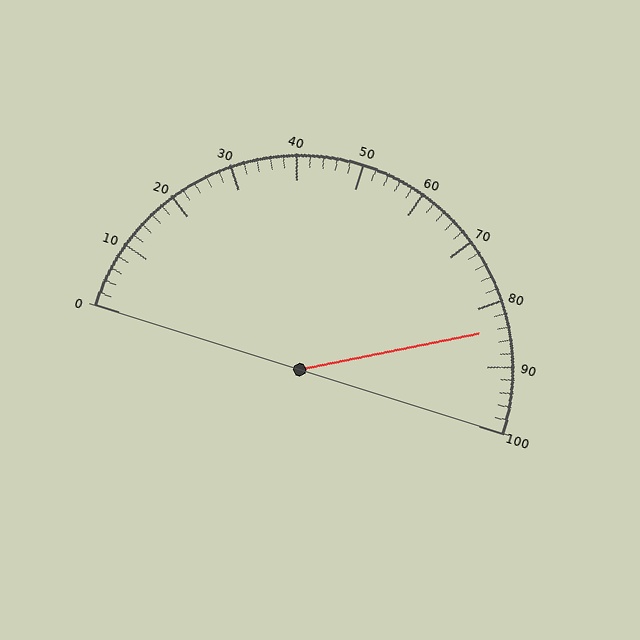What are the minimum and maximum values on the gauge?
The gauge ranges from 0 to 100.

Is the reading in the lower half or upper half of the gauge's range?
The reading is in the upper half of the range (0 to 100).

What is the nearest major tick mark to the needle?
The nearest major tick mark is 80.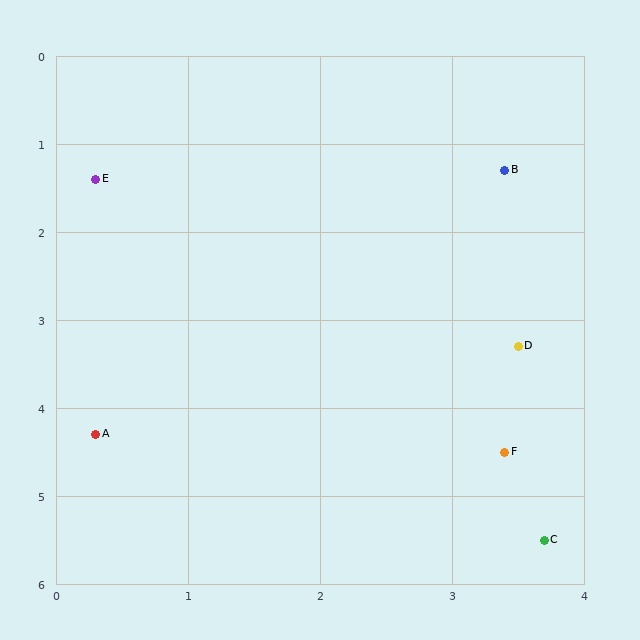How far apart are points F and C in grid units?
Points F and C are about 1.0 grid units apart.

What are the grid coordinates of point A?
Point A is at approximately (0.3, 4.3).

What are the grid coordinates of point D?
Point D is at approximately (3.5, 3.3).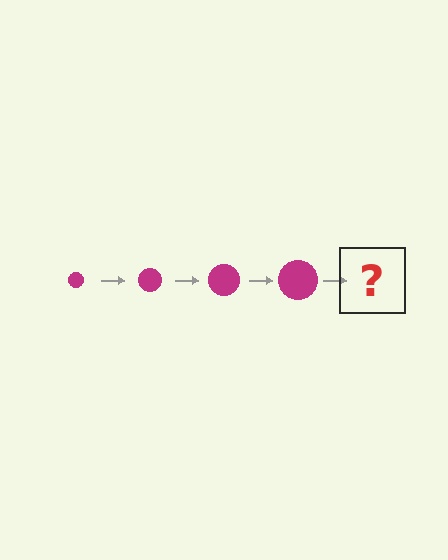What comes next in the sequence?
The next element should be a magenta circle, larger than the previous one.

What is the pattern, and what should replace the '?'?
The pattern is that the circle gets progressively larger each step. The '?' should be a magenta circle, larger than the previous one.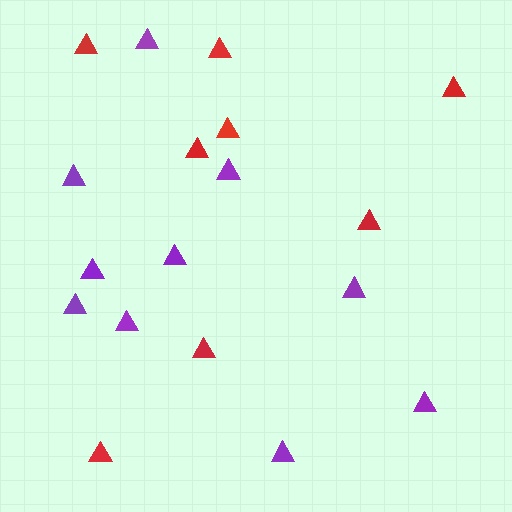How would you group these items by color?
There are 2 groups: one group of purple triangles (10) and one group of red triangles (8).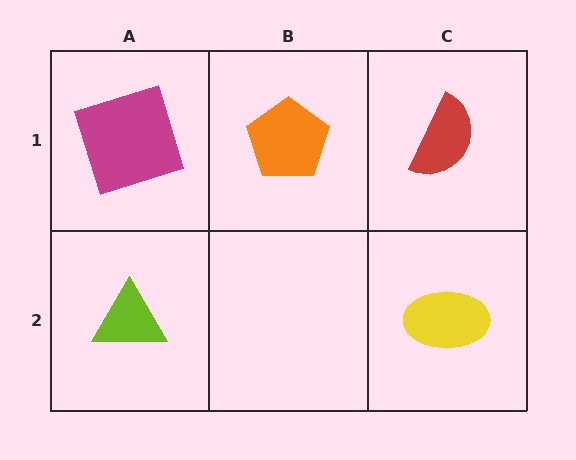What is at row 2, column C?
A yellow ellipse.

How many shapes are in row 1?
3 shapes.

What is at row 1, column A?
A magenta square.